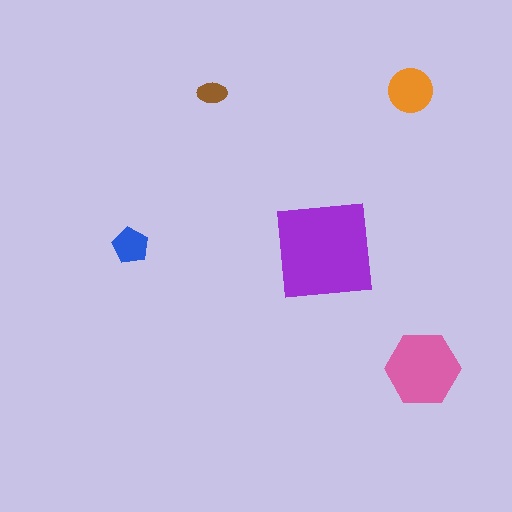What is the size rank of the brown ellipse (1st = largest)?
5th.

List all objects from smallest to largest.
The brown ellipse, the blue pentagon, the orange circle, the pink hexagon, the purple square.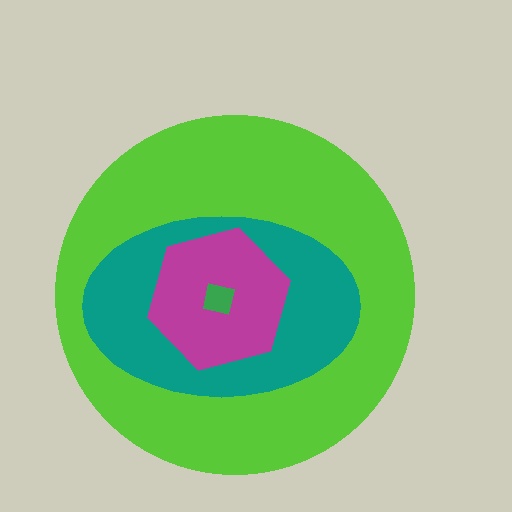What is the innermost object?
The green square.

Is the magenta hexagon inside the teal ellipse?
Yes.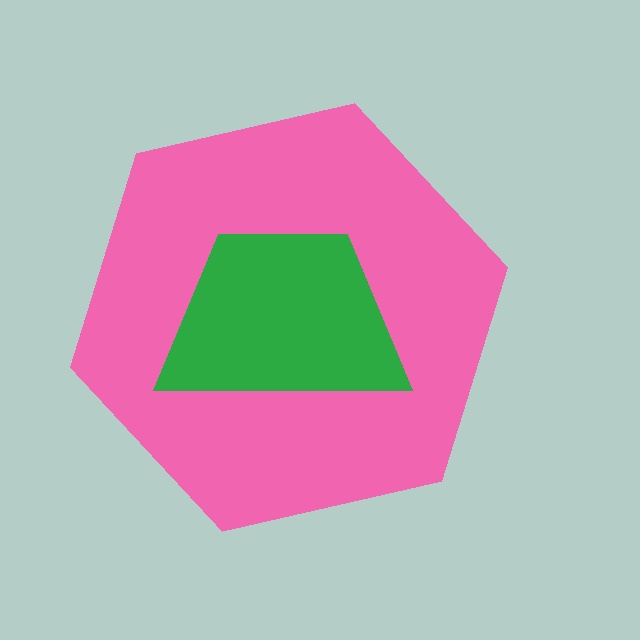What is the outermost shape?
The pink hexagon.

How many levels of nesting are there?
2.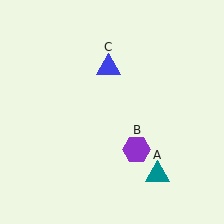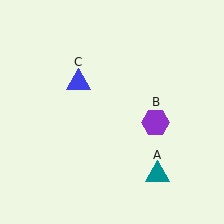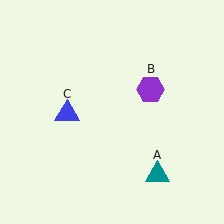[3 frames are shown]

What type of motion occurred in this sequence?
The purple hexagon (object B), blue triangle (object C) rotated counterclockwise around the center of the scene.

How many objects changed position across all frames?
2 objects changed position: purple hexagon (object B), blue triangle (object C).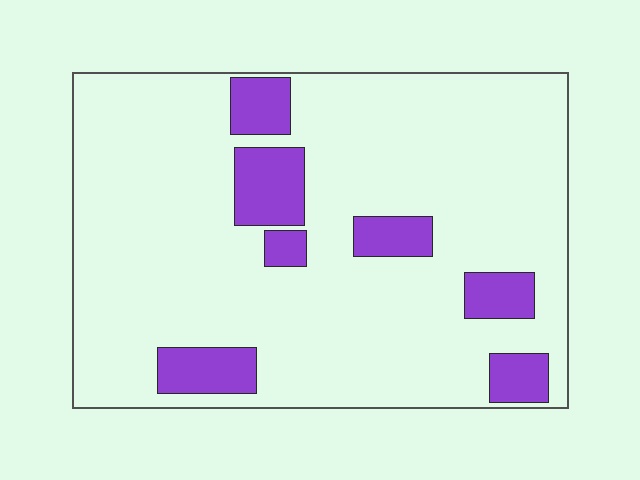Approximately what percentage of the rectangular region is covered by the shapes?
Approximately 15%.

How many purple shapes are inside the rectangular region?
7.